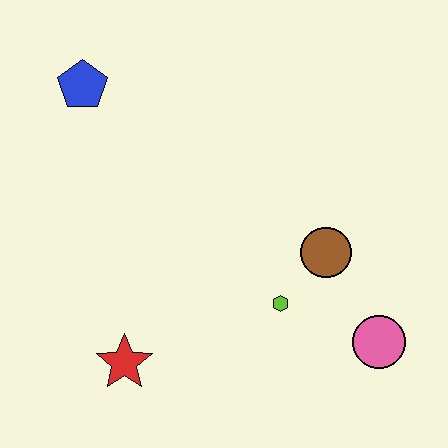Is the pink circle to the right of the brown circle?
Yes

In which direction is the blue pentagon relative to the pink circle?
The blue pentagon is to the left of the pink circle.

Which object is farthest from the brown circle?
The blue pentagon is farthest from the brown circle.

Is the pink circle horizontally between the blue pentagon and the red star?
No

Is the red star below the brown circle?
Yes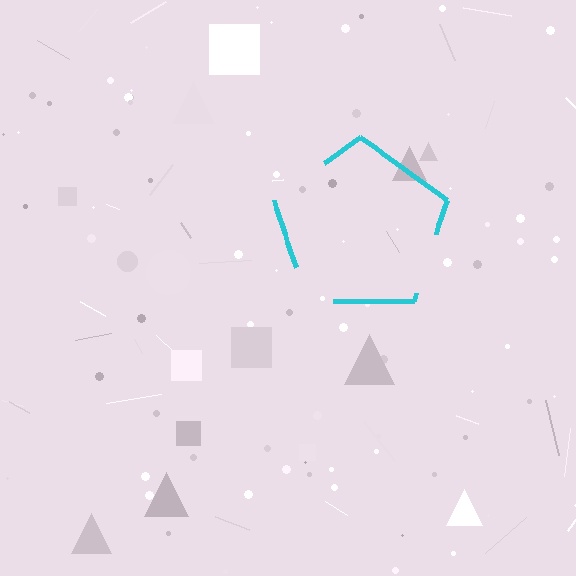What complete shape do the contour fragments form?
The contour fragments form a pentagon.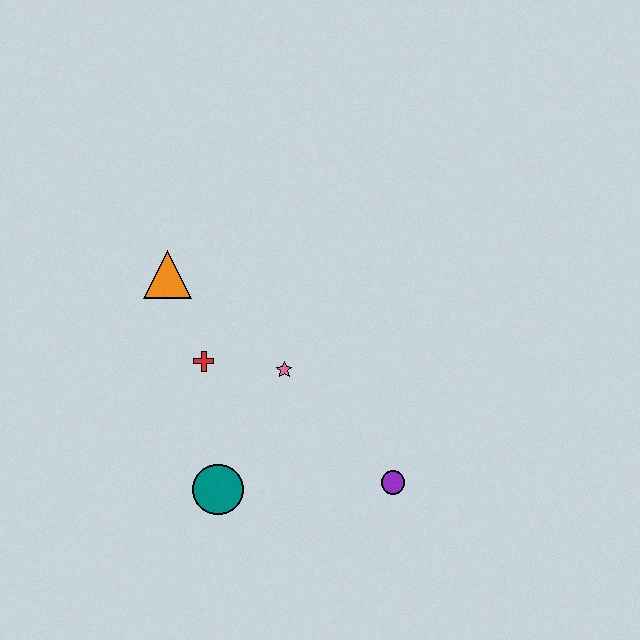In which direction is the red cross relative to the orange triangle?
The red cross is below the orange triangle.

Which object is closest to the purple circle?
The pink star is closest to the purple circle.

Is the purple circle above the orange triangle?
No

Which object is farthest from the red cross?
The purple circle is farthest from the red cross.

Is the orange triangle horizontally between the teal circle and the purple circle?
No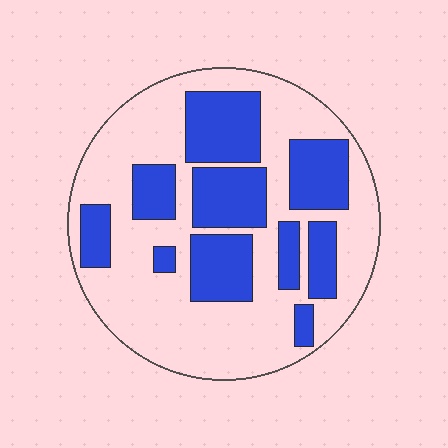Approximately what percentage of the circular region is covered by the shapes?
Approximately 35%.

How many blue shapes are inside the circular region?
10.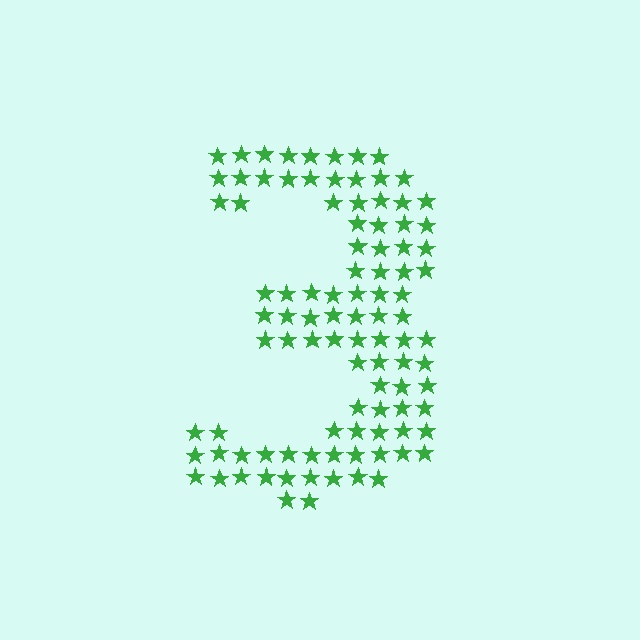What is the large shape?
The large shape is the digit 3.